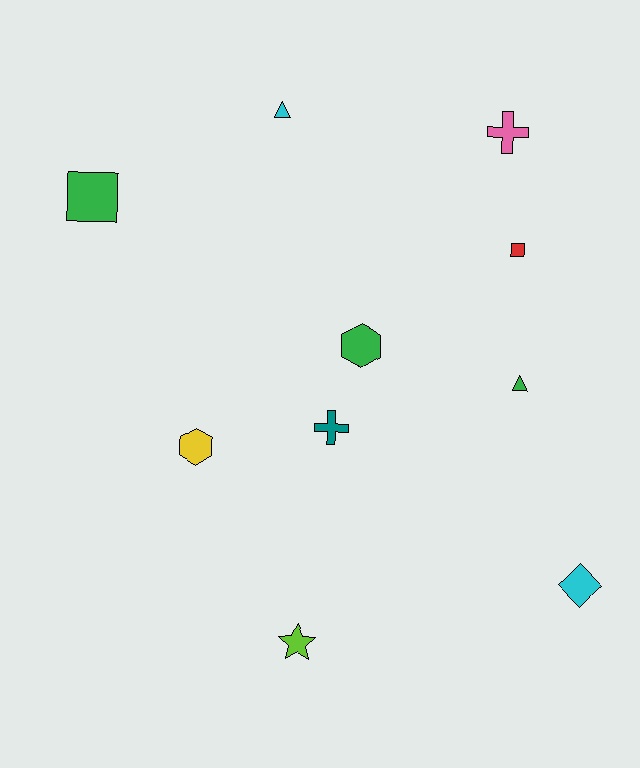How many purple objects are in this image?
There are no purple objects.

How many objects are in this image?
There are 10 objects.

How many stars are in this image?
There is 1 star.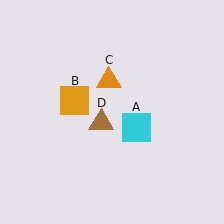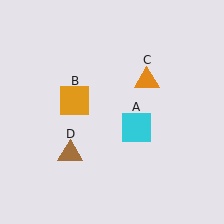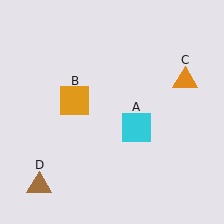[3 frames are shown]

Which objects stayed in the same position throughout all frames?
Cyan square (object A) and orange square (object B) remained stationary.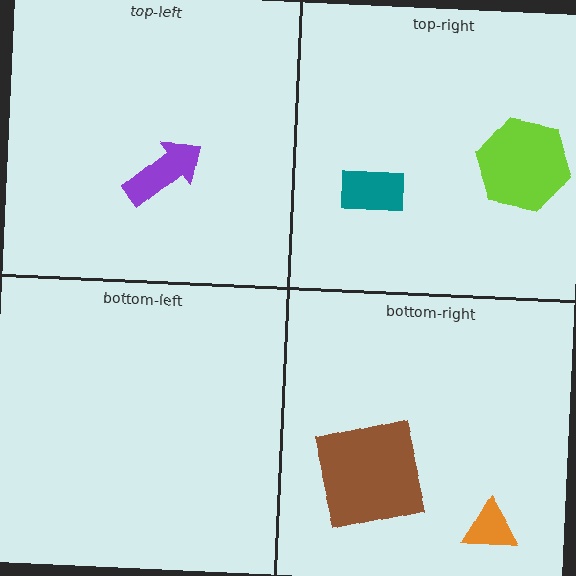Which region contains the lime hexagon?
The top-right region.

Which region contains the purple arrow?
The top-left region.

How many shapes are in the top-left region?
1.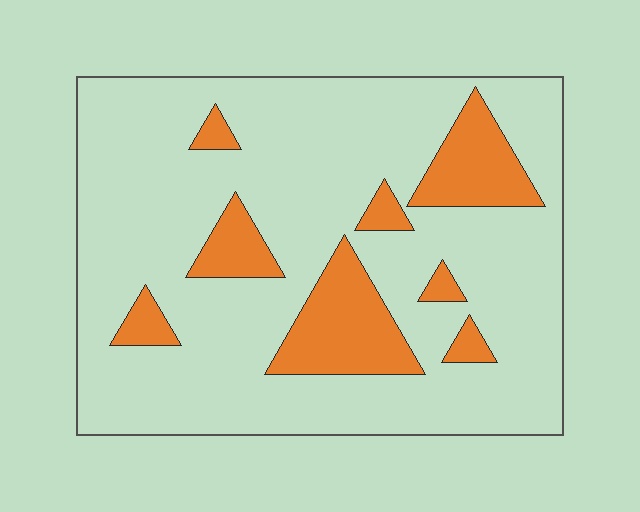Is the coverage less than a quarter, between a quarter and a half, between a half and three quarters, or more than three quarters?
Less than a quarter.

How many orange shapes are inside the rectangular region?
8.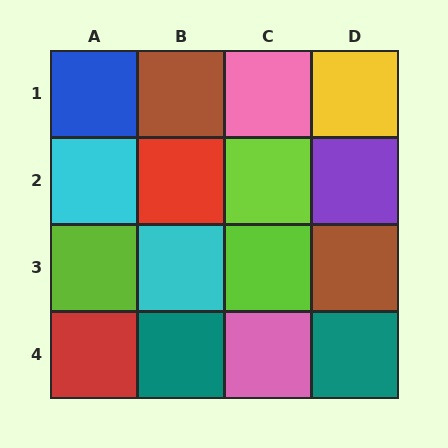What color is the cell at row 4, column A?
Red.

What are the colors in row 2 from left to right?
Cyan, red, lime, purple.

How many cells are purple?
1 cell is purple.